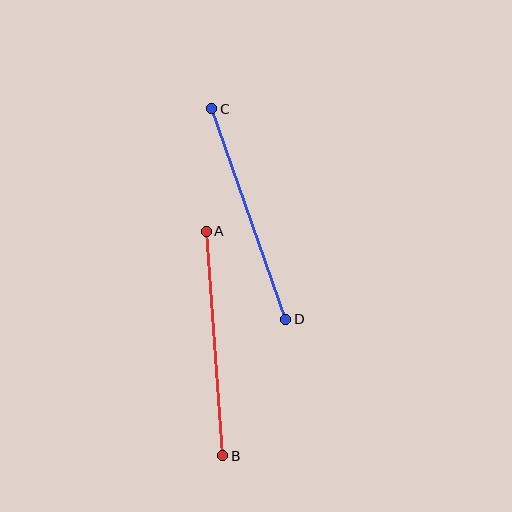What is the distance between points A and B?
The distance is approximately 225 pixels.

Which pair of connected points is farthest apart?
Points A and B are farthest apart.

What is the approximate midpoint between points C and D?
The midpoint is at approximately (249, 214) pixels.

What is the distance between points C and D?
The distance is approximately 223 pixels.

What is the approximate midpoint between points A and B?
The midpoint is at approximately (215, 343) pixels.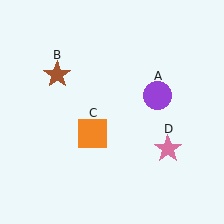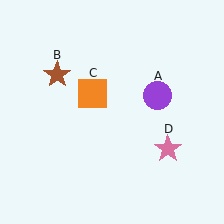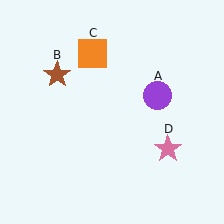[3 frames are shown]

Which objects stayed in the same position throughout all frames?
Purple circle (object A) and brown star (object B) and pink star (object D) remained stationary.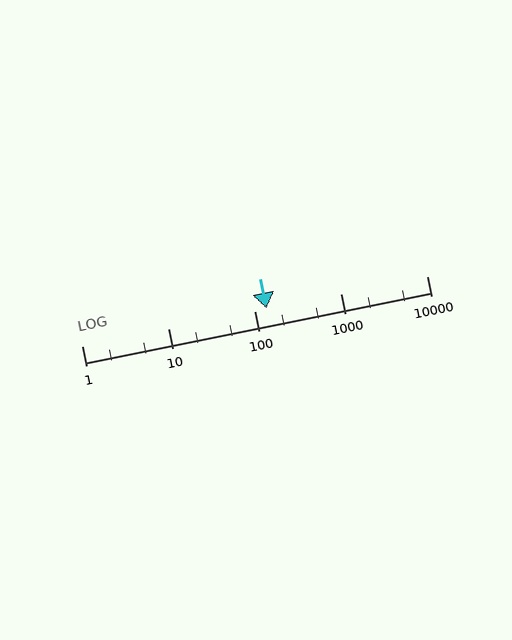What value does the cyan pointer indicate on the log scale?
The pointer indicates approximately 140.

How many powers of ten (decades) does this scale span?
The scale spans 4 decades, from 1 to 10000.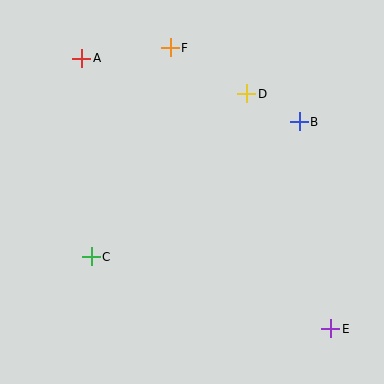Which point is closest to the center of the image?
Point D at (247, 94) is closest to the center.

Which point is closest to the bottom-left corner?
Point C is closest to the bottom-left corner.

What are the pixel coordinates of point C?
Point C is at (91, 257).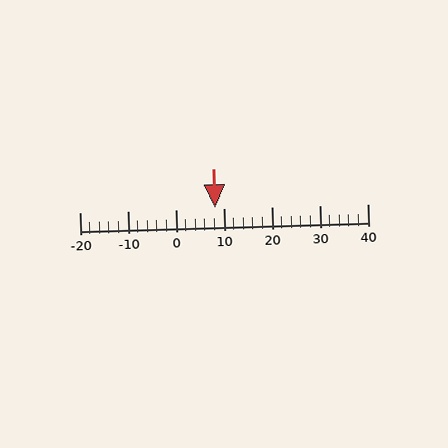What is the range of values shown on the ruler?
The ruler shows values from -20 to 40.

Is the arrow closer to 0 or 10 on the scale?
The arrow is closer to 10.